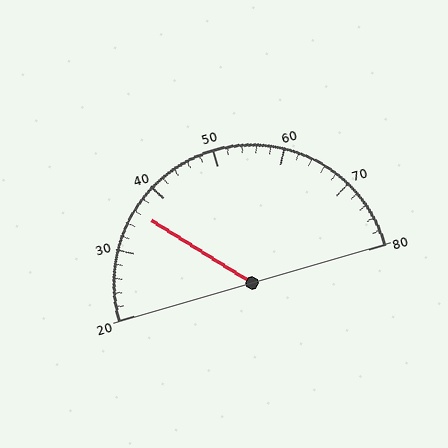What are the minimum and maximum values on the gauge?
The gauge ranges from 20 to 80.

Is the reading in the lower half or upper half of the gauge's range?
The reading is in the lower half of the range (20 to 80).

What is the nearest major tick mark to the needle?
The nearest major tick mark is 40.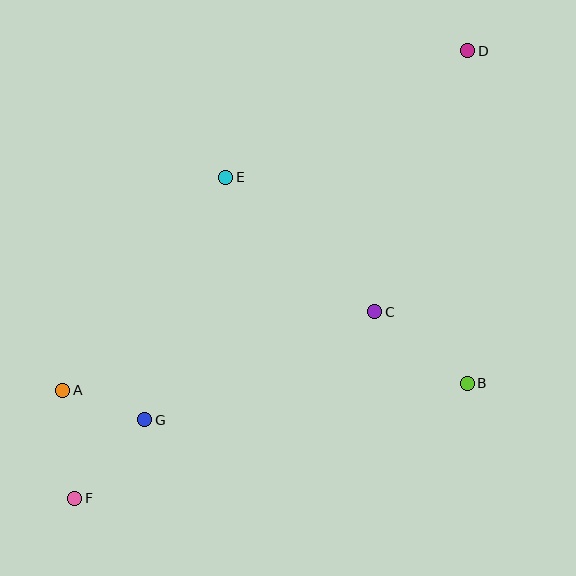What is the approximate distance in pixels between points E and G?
The distance between E and G is approximately 256 pixels.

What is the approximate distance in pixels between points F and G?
The distance between F and G is approximately 105 pixels.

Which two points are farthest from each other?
Points D and F are farthest from each other.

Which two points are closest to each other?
Points A and G are closest to each other.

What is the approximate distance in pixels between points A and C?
The distance between A and C is approximately 322 pixels.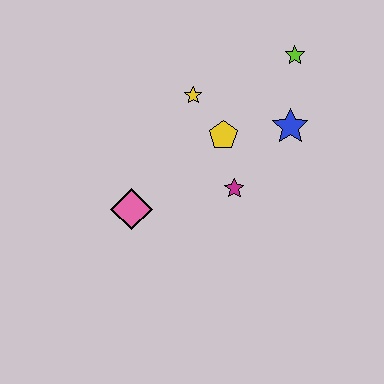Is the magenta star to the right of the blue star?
No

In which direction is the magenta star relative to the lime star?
The magenta star is below the lime star.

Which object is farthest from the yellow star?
The pink diamond is farthest from the yellow star.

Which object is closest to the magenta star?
The yellow pentagon is closest to the magenta star.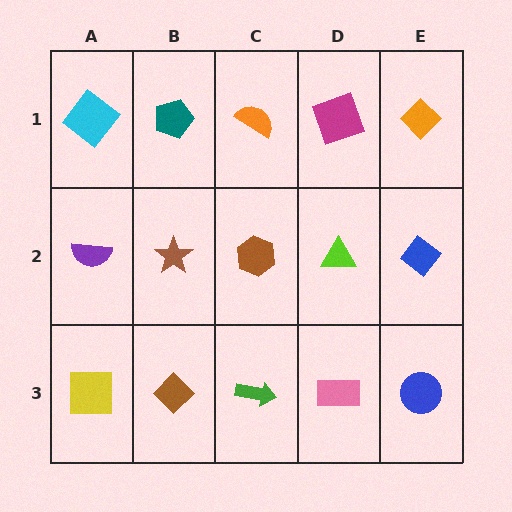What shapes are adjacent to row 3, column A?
A purple semicircle (row 2, column A), a brown diamond (row 3, column B).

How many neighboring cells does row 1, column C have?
3.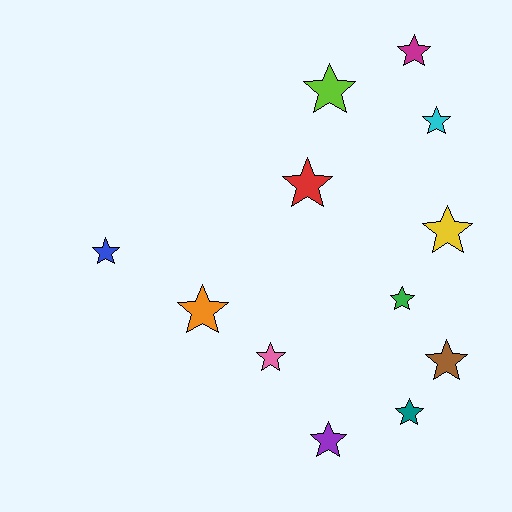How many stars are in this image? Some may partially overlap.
There are 12 stars.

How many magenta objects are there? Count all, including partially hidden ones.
There is 1 magenta object.